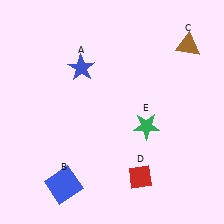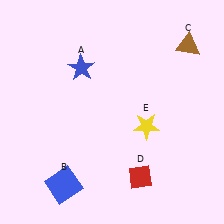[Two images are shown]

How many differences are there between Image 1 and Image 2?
There is 1 difference between the two images.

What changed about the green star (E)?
In Image 1, E is green. In Image 2, it changed to yellow.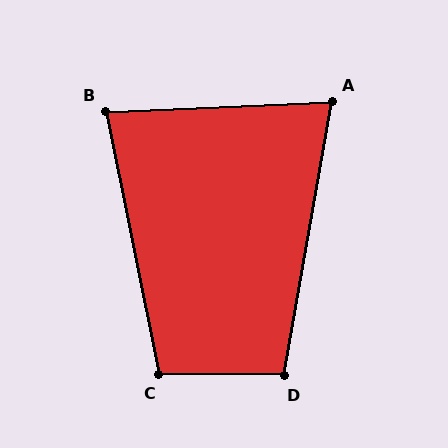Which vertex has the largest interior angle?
C, at approximately 102 degrees.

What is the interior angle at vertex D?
Approximately 99 degrees (obtuse).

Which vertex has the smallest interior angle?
A, at approximately 78 degrees.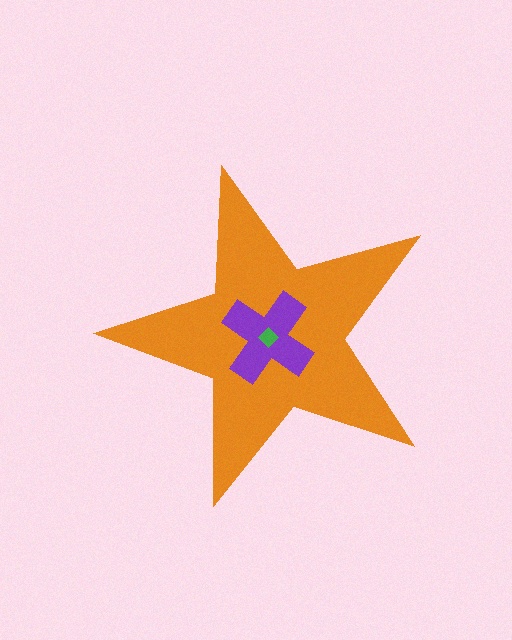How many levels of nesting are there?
3.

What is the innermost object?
The green diamond.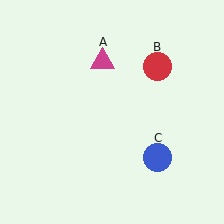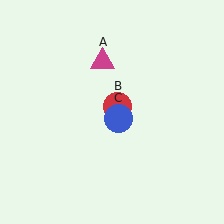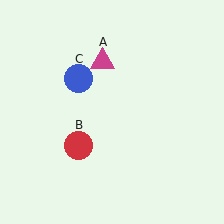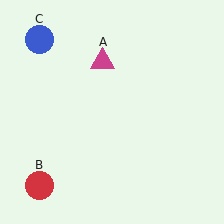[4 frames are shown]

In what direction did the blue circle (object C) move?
The blue circle (object C) moved up and to the left.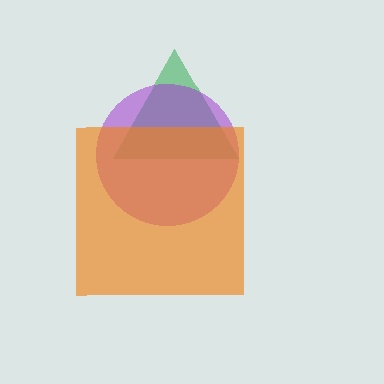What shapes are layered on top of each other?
The layered shapes are: a green triangle, a purple circle, an orange square.